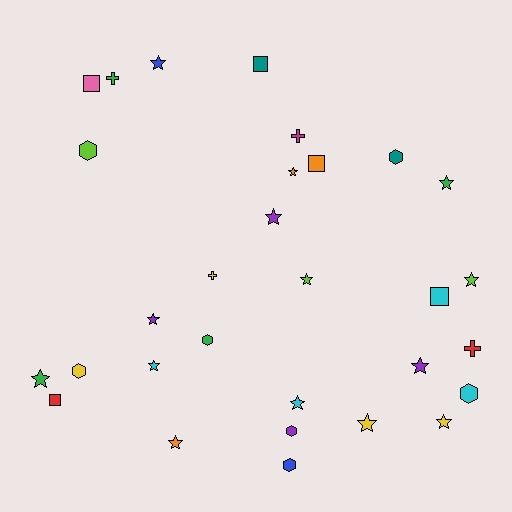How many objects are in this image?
There are 30 objects.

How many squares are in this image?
There are 5 squares.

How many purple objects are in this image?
There are 4 purple objects.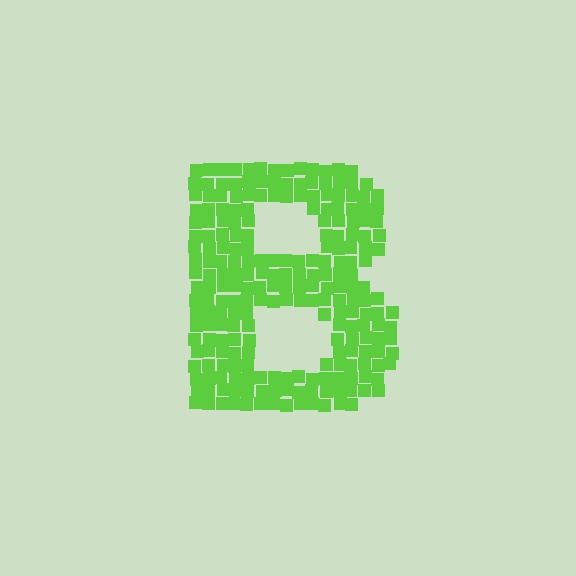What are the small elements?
The small elements are squares.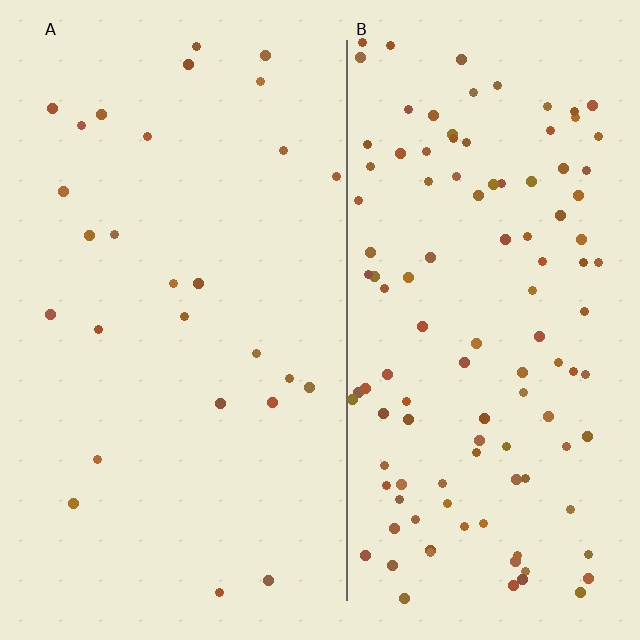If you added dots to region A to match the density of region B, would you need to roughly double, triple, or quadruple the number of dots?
Approximately quadruple.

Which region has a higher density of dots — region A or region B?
B (the right).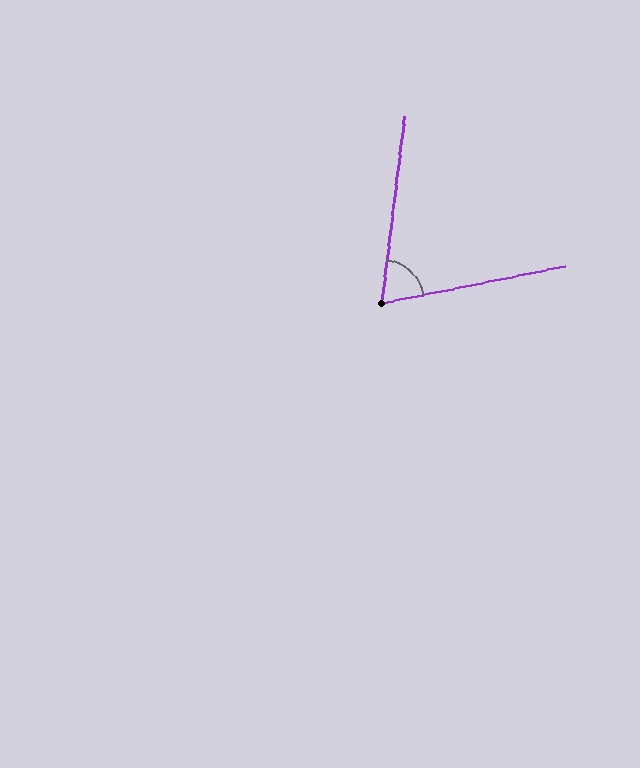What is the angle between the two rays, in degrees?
Approximately 72 degrees.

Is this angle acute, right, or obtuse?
It is acute.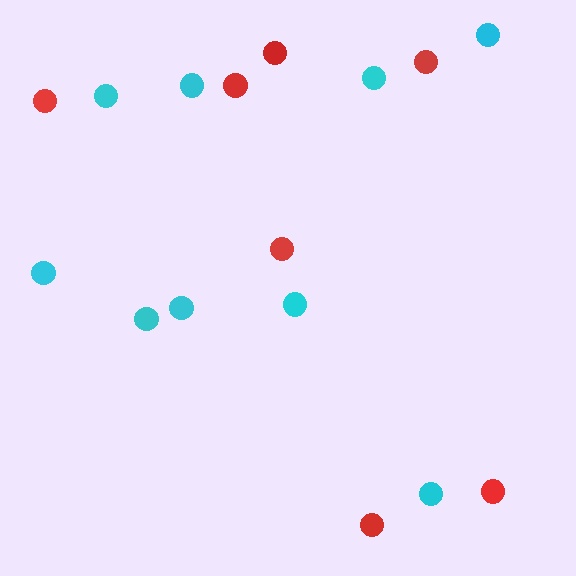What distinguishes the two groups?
There are 2 groups: one group of cyan circles (9) and one group of red circles (7).